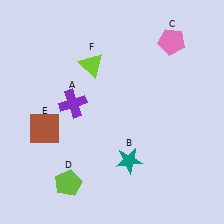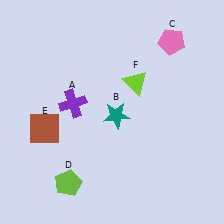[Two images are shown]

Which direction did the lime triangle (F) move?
The lime triangle (F) moved right.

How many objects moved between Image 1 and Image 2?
2 objects moved between the two images.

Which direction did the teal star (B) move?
The teal star (B) moved up.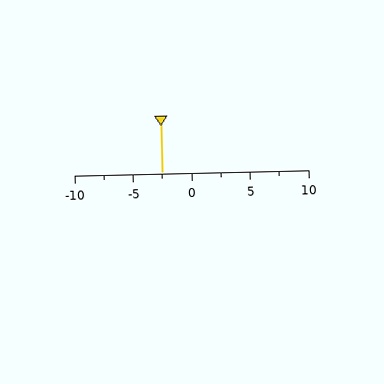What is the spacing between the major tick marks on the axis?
The major ticks are spaced 5 apart.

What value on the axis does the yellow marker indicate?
The marker indicates approximately -2.5.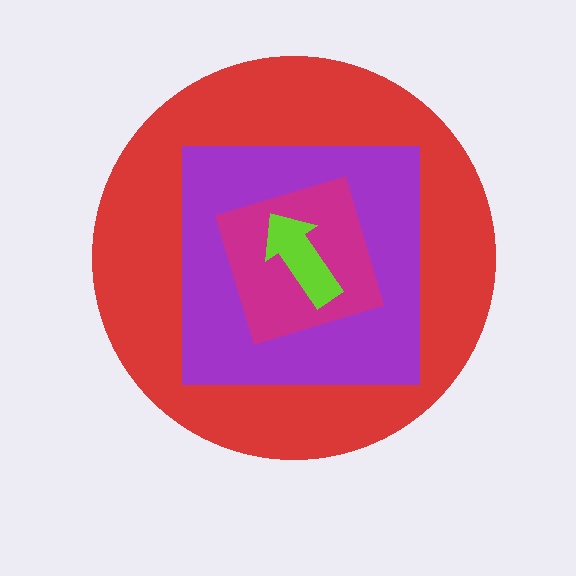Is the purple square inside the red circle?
Yes.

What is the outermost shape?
The red circle.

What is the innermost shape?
The lime arrow.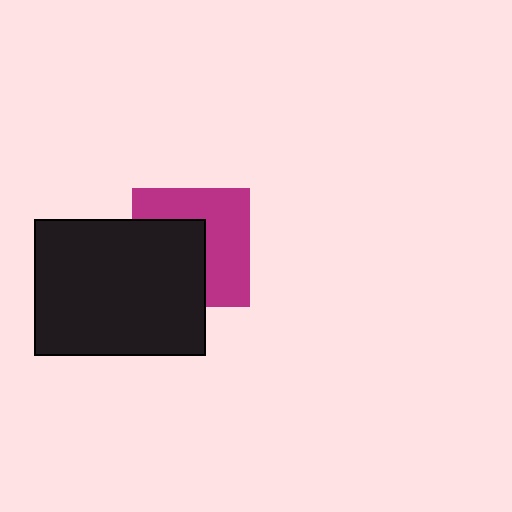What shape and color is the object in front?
The object in front is a black rectangle.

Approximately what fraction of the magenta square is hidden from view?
Roughly 46% of the magenta square is hidden behind the black rectangle.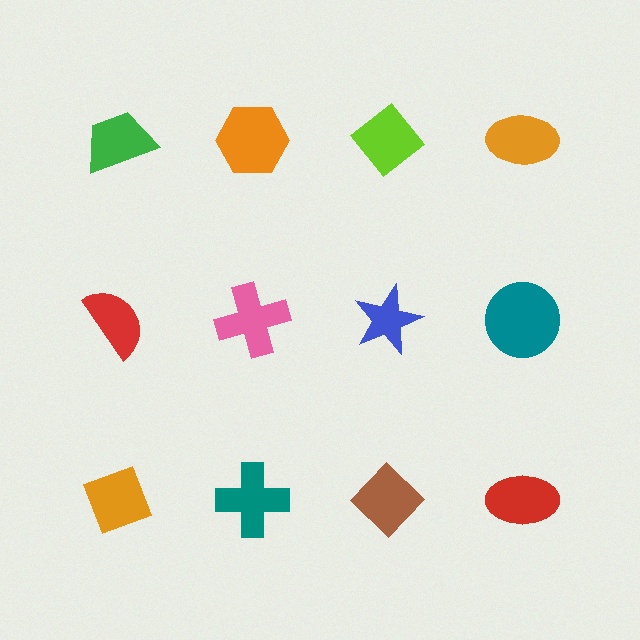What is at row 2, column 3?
A blue star.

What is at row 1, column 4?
An orange ellipse.